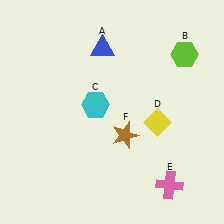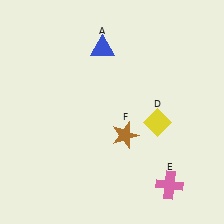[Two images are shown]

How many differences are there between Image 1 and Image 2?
There are 2 differences between the two images.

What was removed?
The cyan hexagon (C), the lime hexagon (B) were removed in Image 2.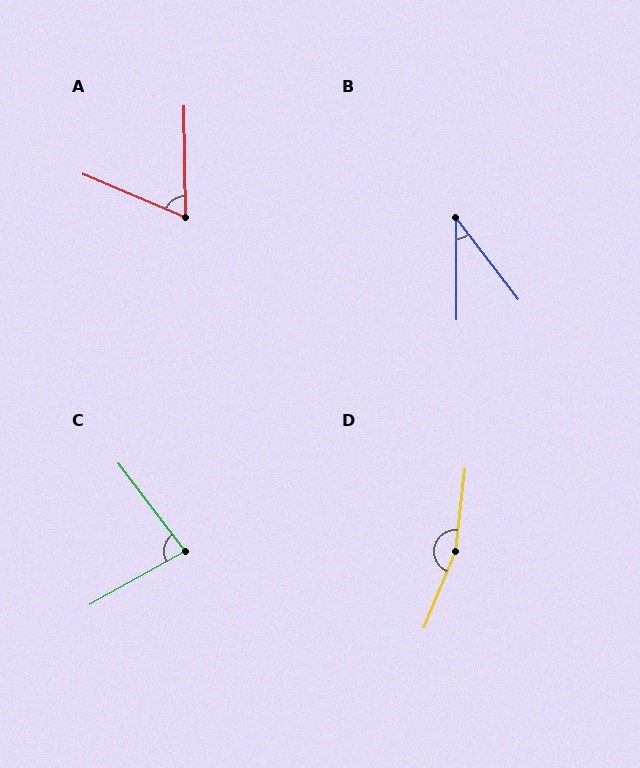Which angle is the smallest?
B, at approximately 37 degrees.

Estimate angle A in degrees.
Approximately 66 degrees.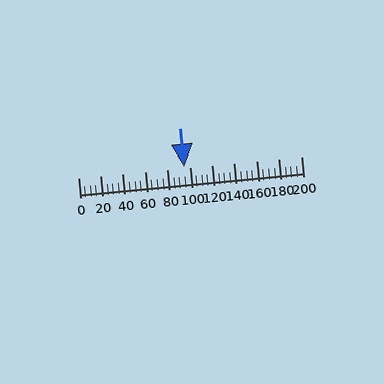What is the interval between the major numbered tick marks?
The major tick marks are spaced 20 units apart.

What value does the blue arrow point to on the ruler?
The blue arrow points to approximately 95.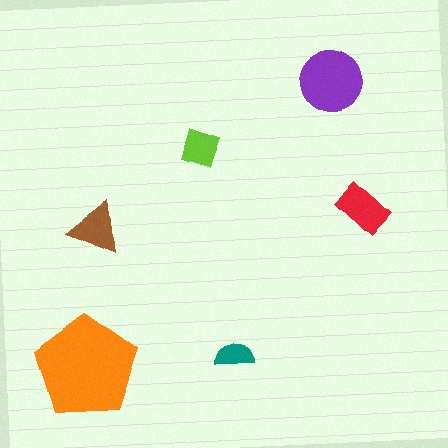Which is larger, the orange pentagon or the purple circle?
The orange pentagon.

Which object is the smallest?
The teal semicircle.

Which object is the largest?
The orange pentagon.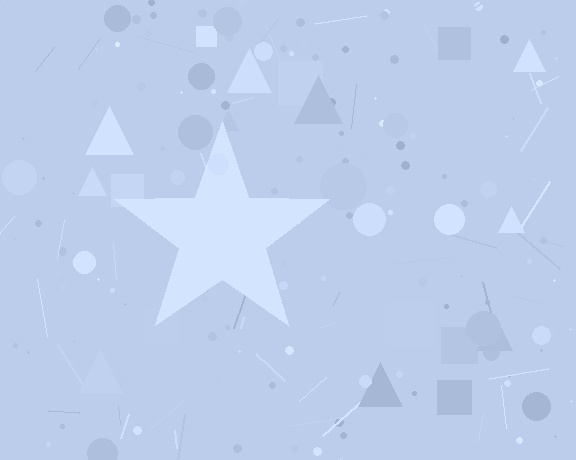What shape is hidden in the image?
A star is hidden in the image.